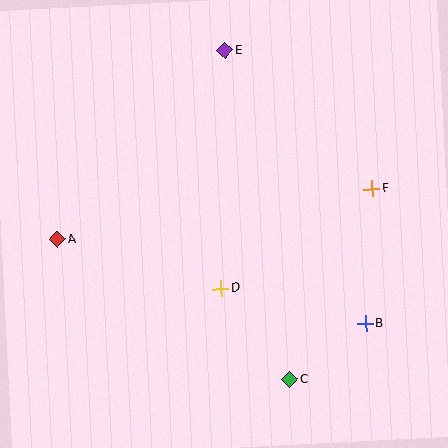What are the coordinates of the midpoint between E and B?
The midpoint between E and B is at (295, 187).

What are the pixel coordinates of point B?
Point B is at (366, 324).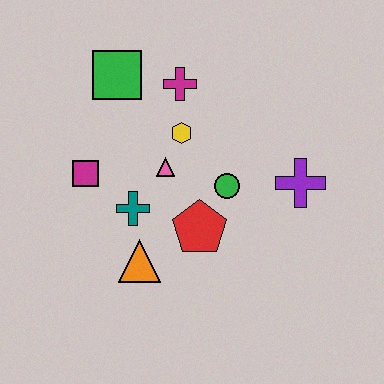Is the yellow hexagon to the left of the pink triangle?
No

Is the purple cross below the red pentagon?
No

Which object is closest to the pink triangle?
The yellow hexagon is closest to the pink triangle.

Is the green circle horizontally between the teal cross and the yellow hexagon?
No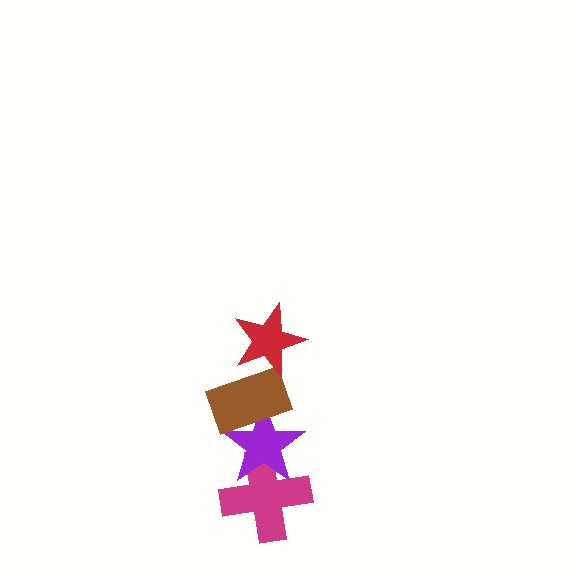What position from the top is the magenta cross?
The magenta cross is 4th from the top.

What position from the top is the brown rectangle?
The brown rectangle is 2nd from the top.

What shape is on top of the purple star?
The brown rectangle is on top of the purple star.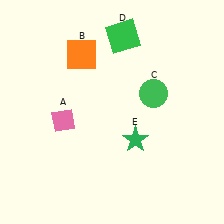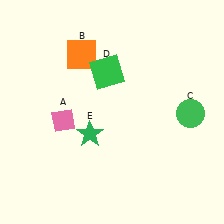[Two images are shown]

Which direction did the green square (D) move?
The green square (D) moved down.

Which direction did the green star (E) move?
The green star (E) moved left.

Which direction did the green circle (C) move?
The green circle (C) moved right.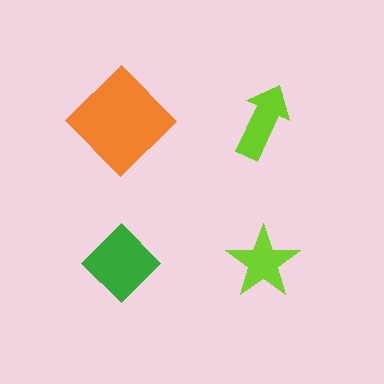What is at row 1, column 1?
An orange diamond.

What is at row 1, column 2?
A lime arrow.